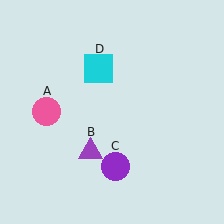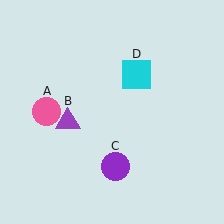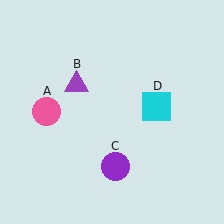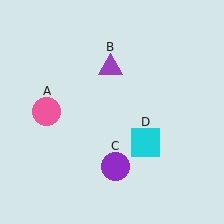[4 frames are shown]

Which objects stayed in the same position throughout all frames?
Pink circle (object A) and purple circle (object C) remained stationary.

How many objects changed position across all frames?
2 objects changed position: purple triangle (object B), cyan square (object D).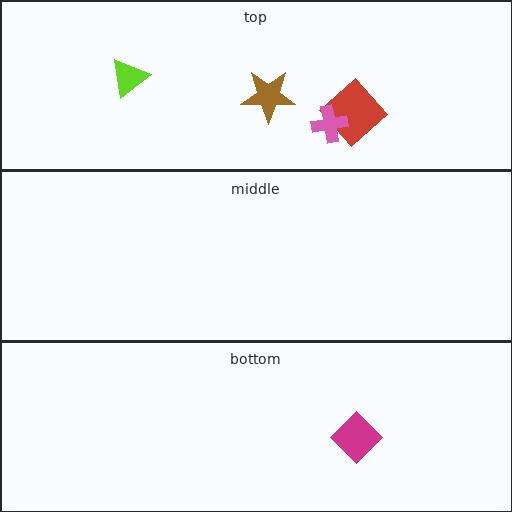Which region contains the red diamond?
The top region.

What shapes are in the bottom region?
The magenta diamond.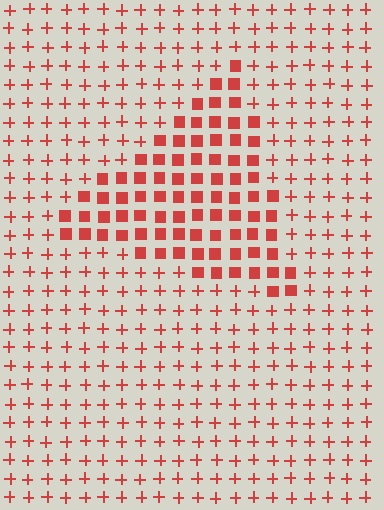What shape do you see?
I see a triangle.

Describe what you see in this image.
The image is filled with small red elements arranged in a uniform grid. A triangle-shaped region contains squares, while the surrounding area contains plus signs. The boundary is defined purely by the change in element shape.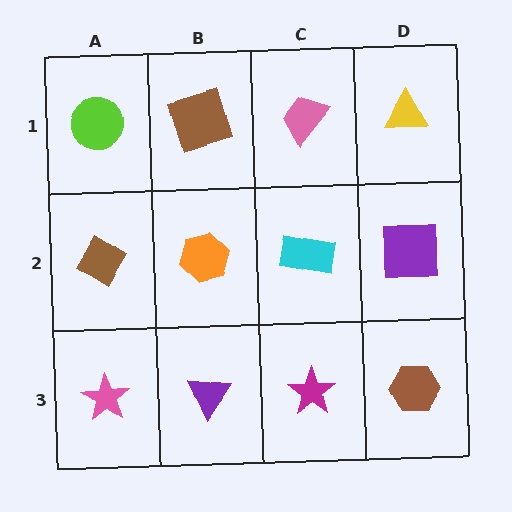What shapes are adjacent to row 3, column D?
A purple square (row 2, column D), a magenta star (row 3, column C).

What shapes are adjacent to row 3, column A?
A brown diamond (row 2, column A), a purple triangle (row 3, column B).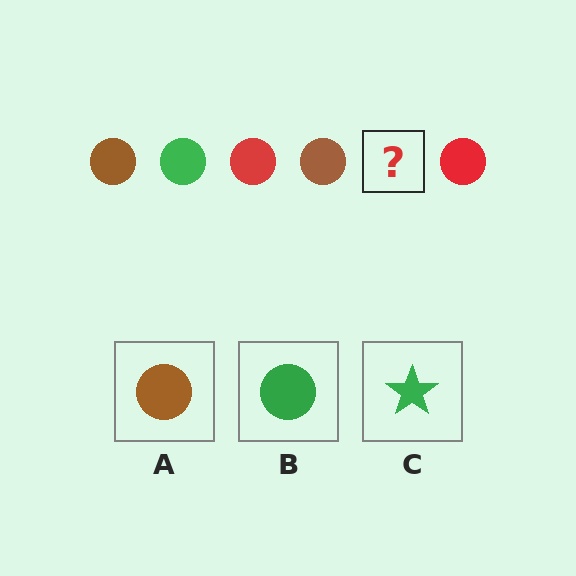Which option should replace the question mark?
Option B.